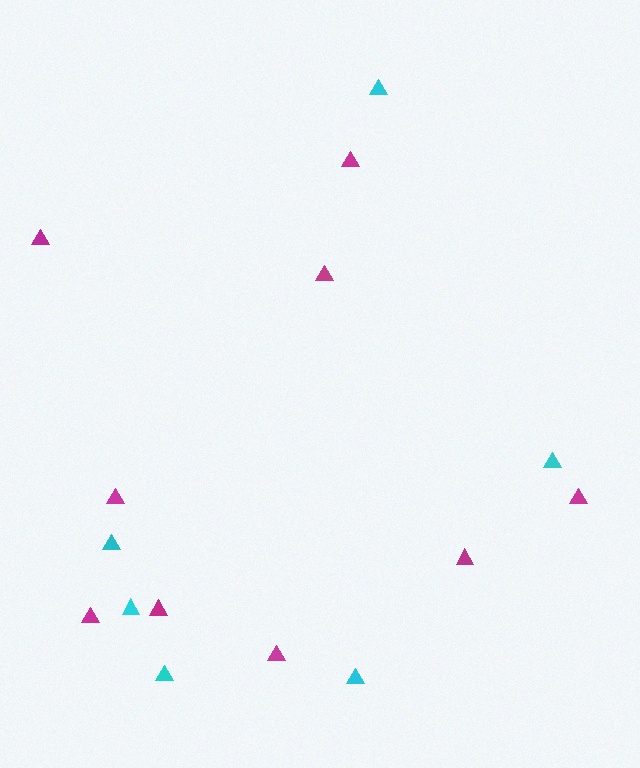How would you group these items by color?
There are 2 groups: one group of cyan triangles (6) and one group of magenta triangles (9).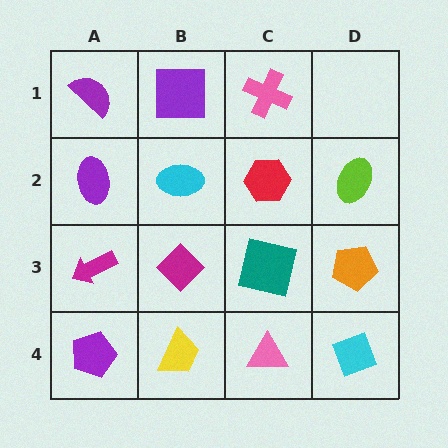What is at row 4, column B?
A yellow trapezoid.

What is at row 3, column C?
A teal square.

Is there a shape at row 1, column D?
No, that cell is empty.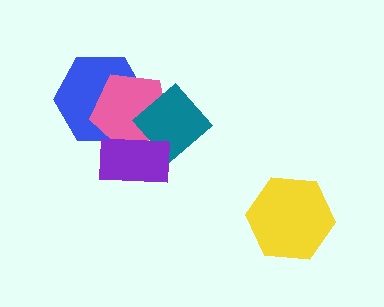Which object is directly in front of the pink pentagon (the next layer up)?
The teal diamond is directly in front of the pink pentagon.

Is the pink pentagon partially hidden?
Yes, it is partially covered by another shape.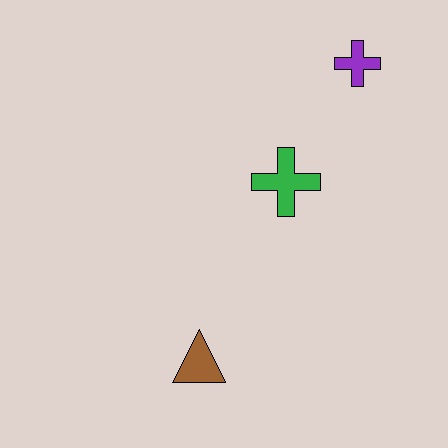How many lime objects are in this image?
There are no lime objects.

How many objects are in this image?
There are 3 objects.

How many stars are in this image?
There are no stars.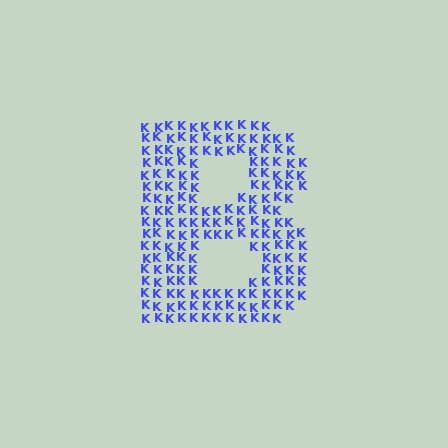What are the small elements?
The small elements are letter K's.